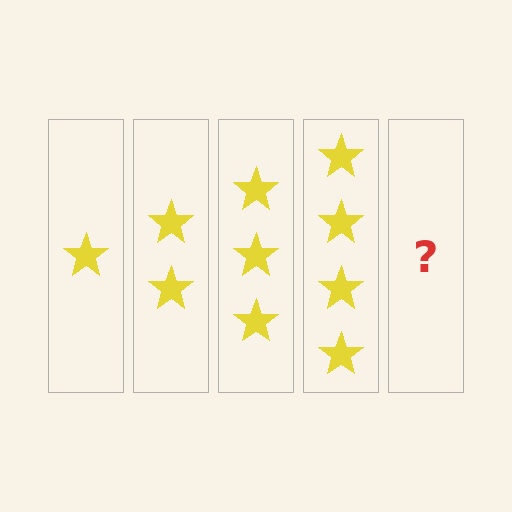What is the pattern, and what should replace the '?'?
The pattern is that each step adds one more star. The '?' should be 5 stars.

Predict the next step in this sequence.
The next step is 5 stars.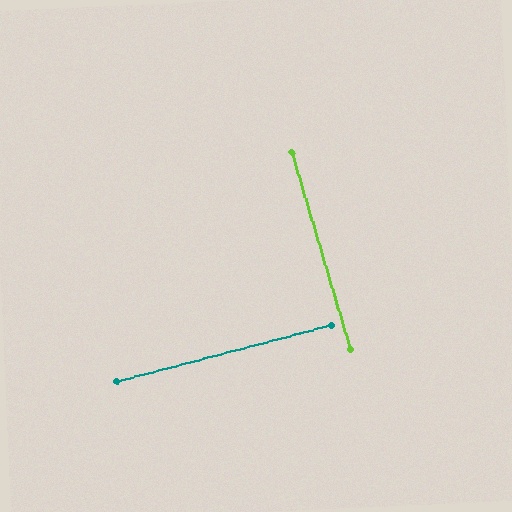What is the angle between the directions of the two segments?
Approximately 88 degrees.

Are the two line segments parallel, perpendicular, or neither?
Perpendicular — they meet at approximately 88°.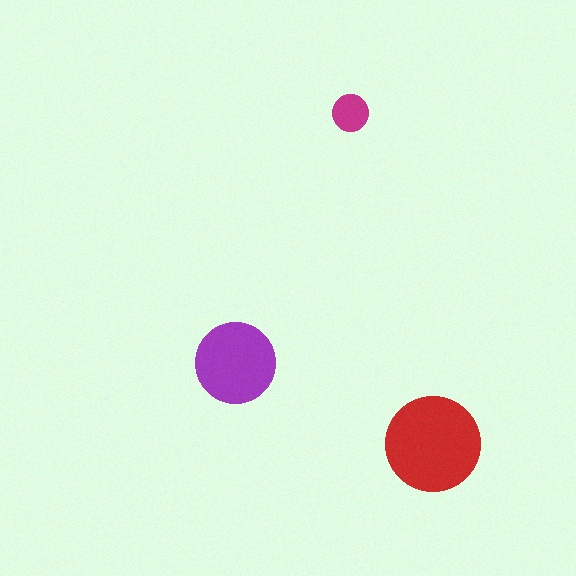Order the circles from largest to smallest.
the red one, the purple one, the magenta one.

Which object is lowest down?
The red circle is bottommost.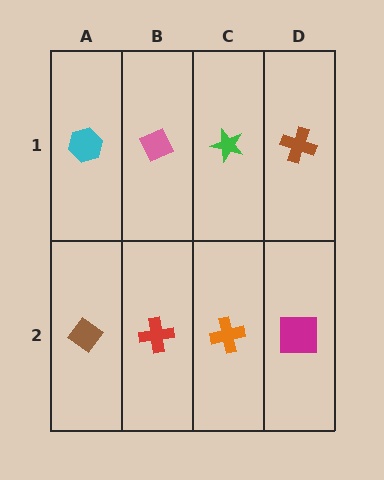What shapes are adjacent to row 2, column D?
A brown cross (row 1, column D), an orange cross (row 2, column C).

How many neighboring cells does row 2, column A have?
2.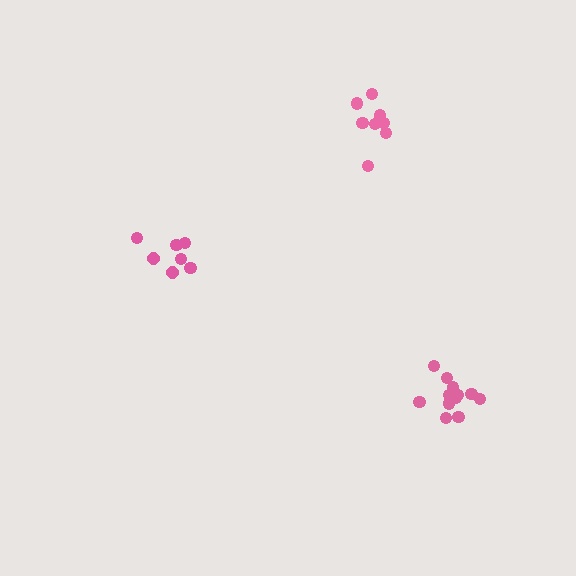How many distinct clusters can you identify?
There are 3 distinct clusters.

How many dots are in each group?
Group 1: 7 dots, Group 2: 12 dots, Group 3: 8 dots (27 total).